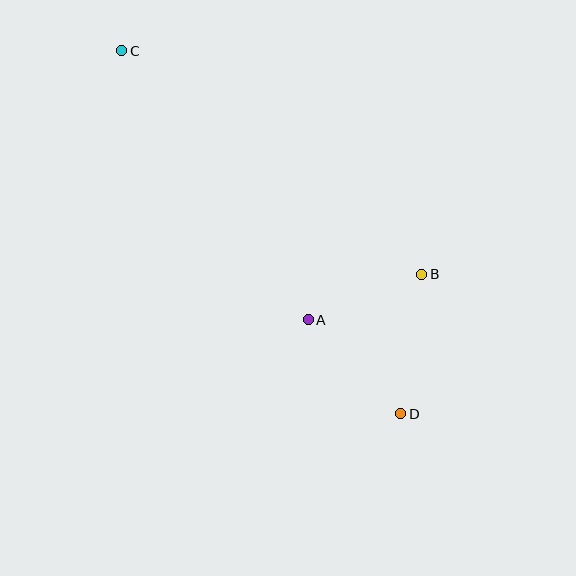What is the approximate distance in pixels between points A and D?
The distance between A and D is approximately 132 pixels.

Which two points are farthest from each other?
Points C and D are farthest from each other.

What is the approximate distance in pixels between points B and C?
The distance between B and C is approximately 374 pixels.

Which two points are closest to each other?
Points A and B are closest to each other.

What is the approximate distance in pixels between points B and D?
The distance between B and D is approximately 141 pixels.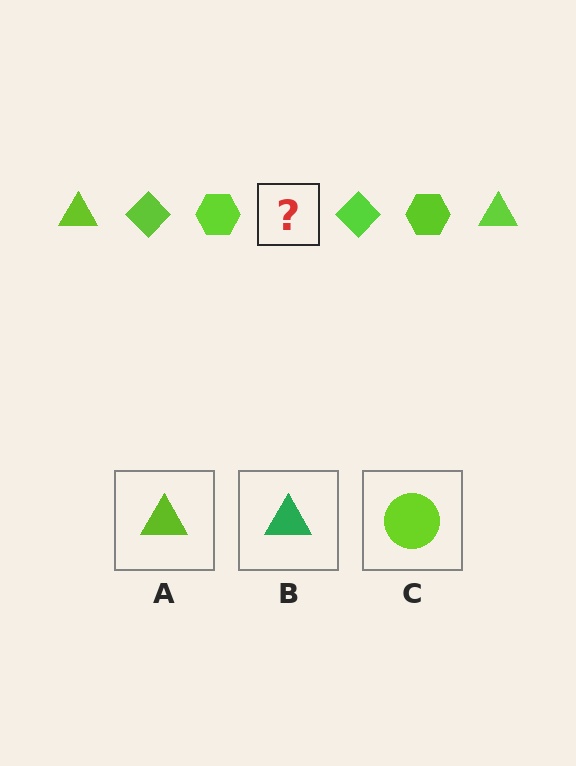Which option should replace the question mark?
Option A.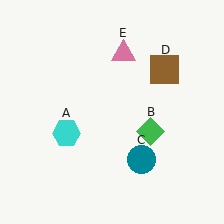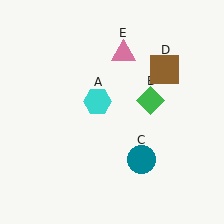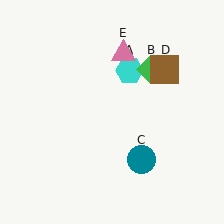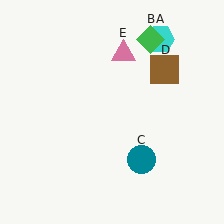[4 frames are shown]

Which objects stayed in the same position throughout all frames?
Teal circle (object C) and brown square (object D) and pink triangle (object E) remained stationary.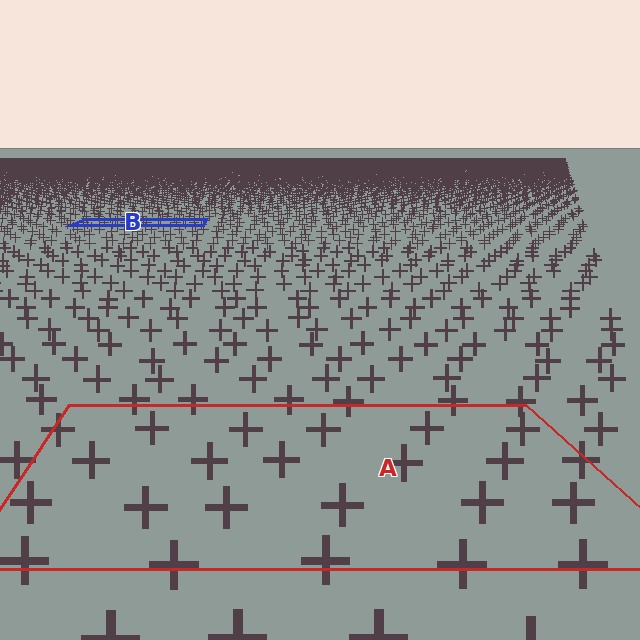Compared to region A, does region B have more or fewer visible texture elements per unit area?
Region B has more texture elements per unit area — they are packed more densely because it is farther away.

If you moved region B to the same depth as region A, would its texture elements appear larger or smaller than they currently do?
They would appear larger. At a closer depth, the same texture elements are projected at a bigger on-screen size.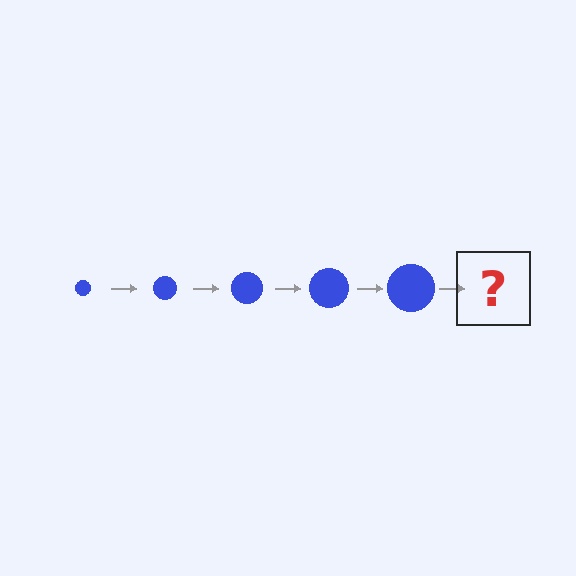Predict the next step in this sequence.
The next step is a blue circle, larger than the previous one.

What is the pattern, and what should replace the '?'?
The pattern is that the circle gets progressively larger each step. The '?' should be a blue circle, larger than the previous one.